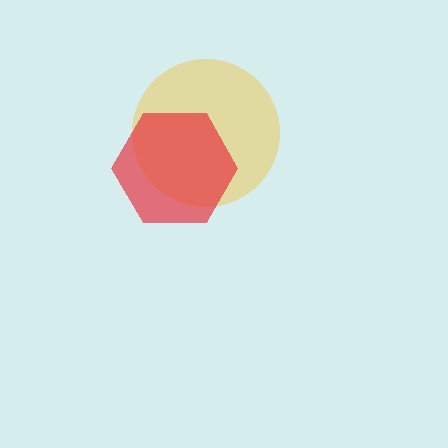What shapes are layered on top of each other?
The layered shapes are: a yellow circle, a red hexagon.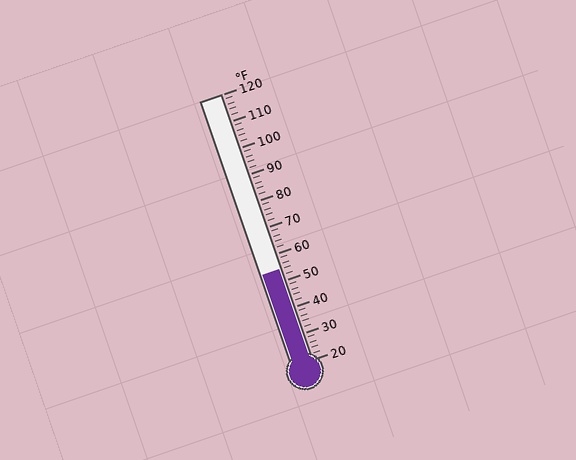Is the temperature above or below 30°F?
The temperature is above 30°F.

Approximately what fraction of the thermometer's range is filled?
The thermometer is filled to approximately 35% of its range.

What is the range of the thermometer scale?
The thermometer scale ranges from 20°F to 120°F.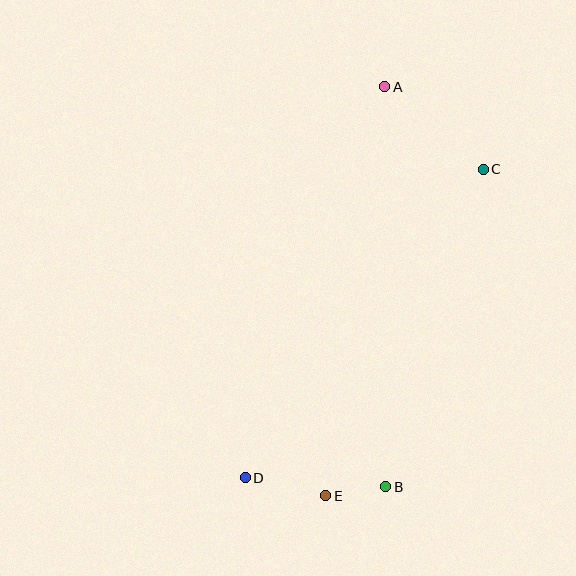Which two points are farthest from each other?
Points A and D are farthest from each other.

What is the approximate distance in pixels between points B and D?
The distance between B and D is approximately 141 pixels.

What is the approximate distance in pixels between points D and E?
The distance between D and E is approximately 82 pixels.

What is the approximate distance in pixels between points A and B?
The distance between A and B is approximately 400 pixels.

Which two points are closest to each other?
Points B and E are closest to each other.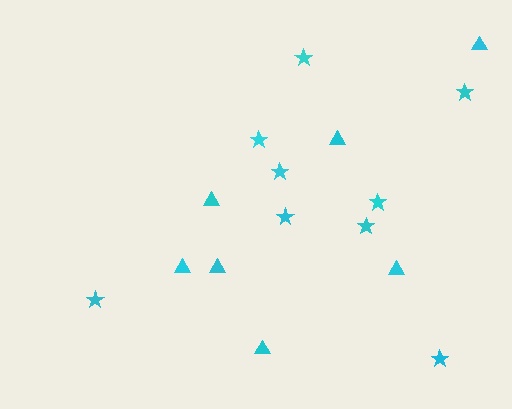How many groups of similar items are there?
There are 2 groups: one group of stars (9) and one group of triangles (7).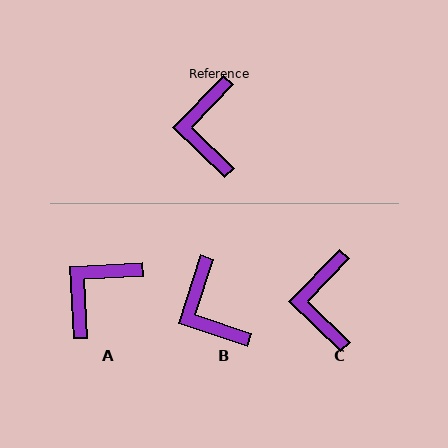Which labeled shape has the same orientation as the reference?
C.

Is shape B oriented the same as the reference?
No, it is off by about 26 degrees.